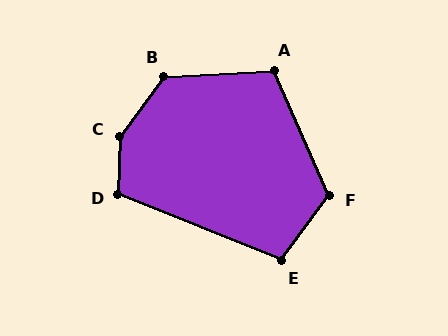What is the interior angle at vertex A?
Approximately 111 degrees (obtuse).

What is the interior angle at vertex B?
Approximately 130 degrees (obtuse).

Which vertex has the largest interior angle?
C, at approximately 145 degrees.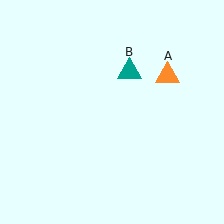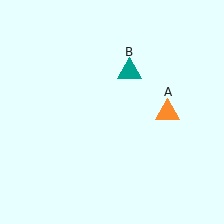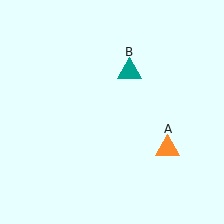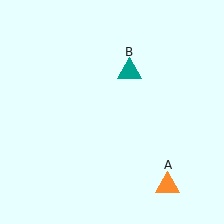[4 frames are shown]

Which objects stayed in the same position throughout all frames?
Teal triangle (object B) remained stationary.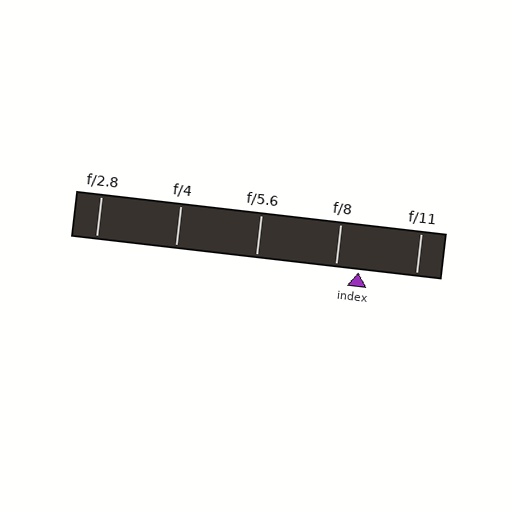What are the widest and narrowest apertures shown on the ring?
The widest aperture shown is f/2.8 and the narrowest is f/11.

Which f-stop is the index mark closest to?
The index mark is closest to f/8.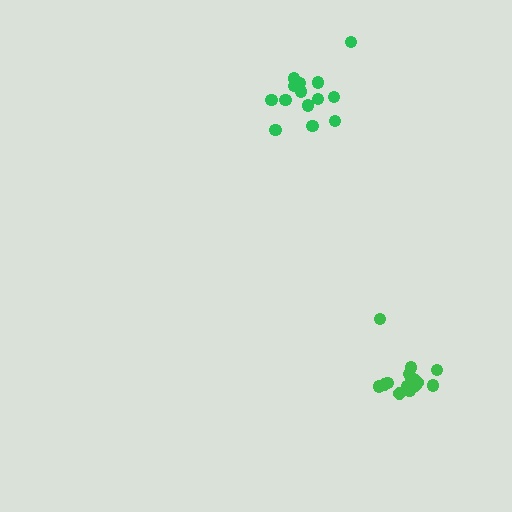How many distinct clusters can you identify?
There are 2 distinct clusters.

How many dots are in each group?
Group 1: 14 dots, Group 2: 16 dots (30 total).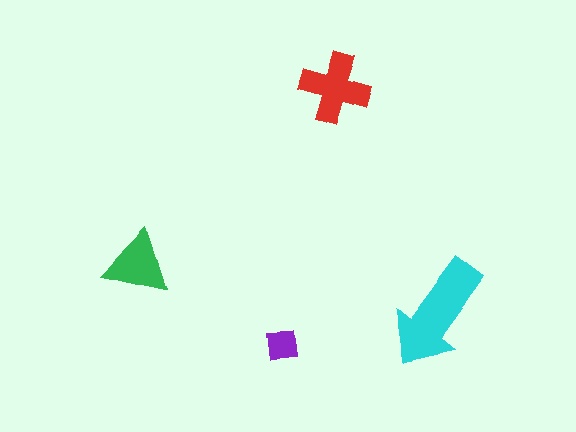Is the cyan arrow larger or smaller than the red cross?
Larger.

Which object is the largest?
The cyan arrow.